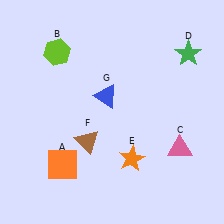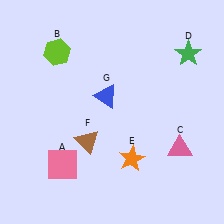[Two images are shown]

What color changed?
The square (A) changed from orange in Image 1 to pink in Image 2.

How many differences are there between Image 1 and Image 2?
There is 1 difference between the two images.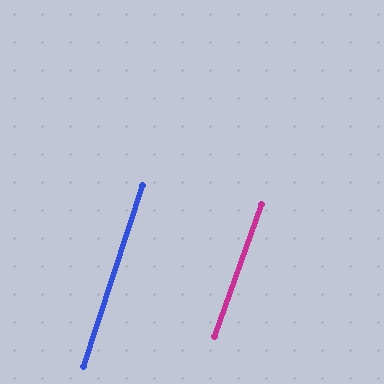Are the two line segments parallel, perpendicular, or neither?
Parallel — their directions differ by only 1.3°.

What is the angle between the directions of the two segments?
Approximately 1 degree.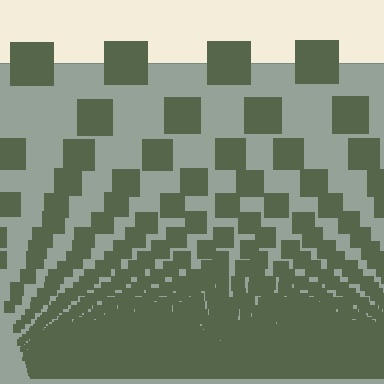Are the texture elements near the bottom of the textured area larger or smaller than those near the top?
Smaller. The gradient is inverted — elements near the bottom are smaller and denser.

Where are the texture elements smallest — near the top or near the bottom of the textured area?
Near the bottom.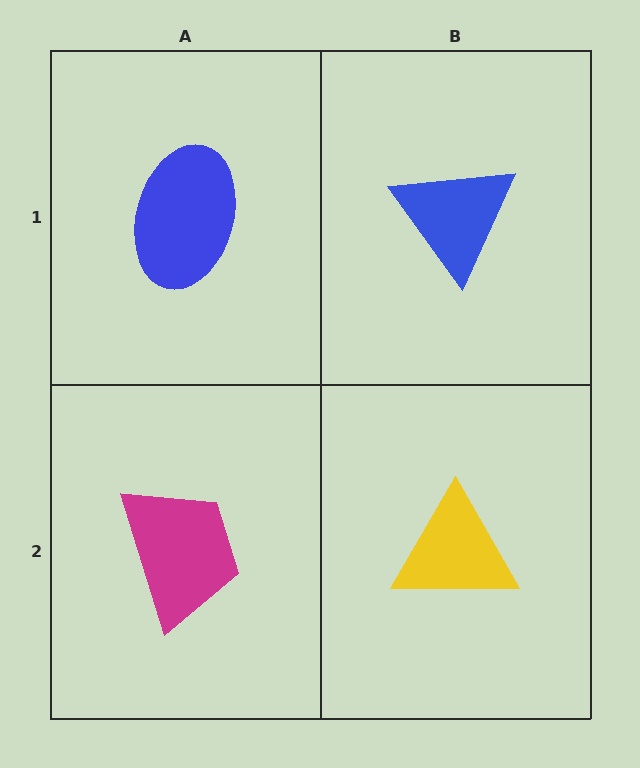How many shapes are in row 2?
2 shapes.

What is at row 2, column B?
A yellow triangle.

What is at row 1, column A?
A blue ellipse.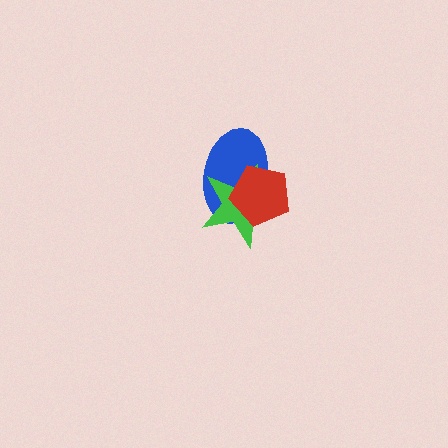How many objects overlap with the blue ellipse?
2 objects overlap with the blue ellipse.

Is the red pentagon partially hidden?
No, no other shape covers it.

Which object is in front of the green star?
The red pentagon is in front of the green star.